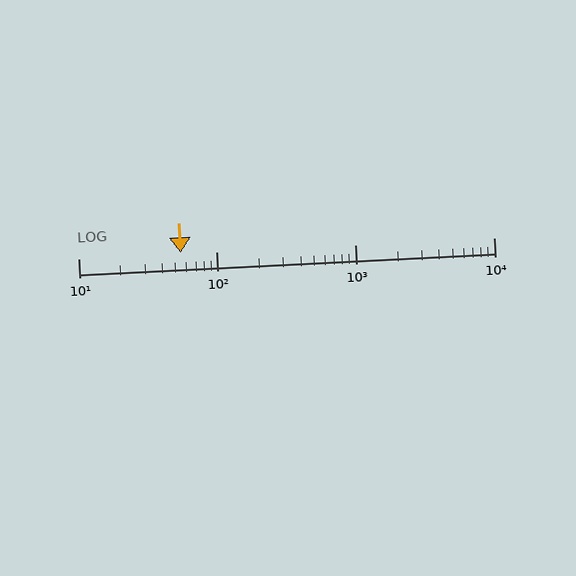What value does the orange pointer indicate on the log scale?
The pointer indicates approximately 55.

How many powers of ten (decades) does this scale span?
The scale spans 3 decades, from 10 to 10000.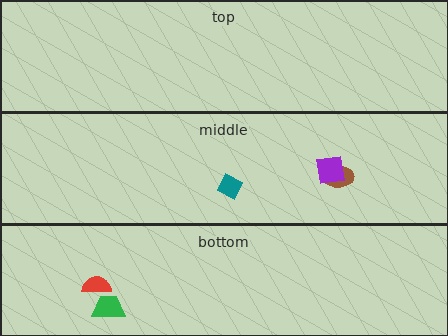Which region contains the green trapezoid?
The bottom region.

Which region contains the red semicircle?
The bottom region.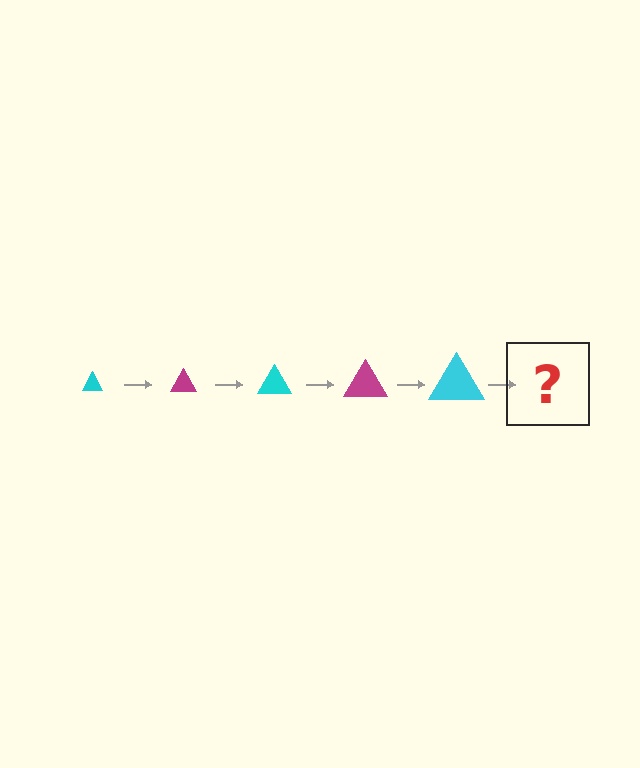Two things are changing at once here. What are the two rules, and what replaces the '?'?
The two rules are that the triangle grows larger each step and the color cycles through cyan and magenta. The '?' should be a magenta triangle, larger than the previous one.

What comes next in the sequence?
The next element should be a magenta triangle, larger than the previous one.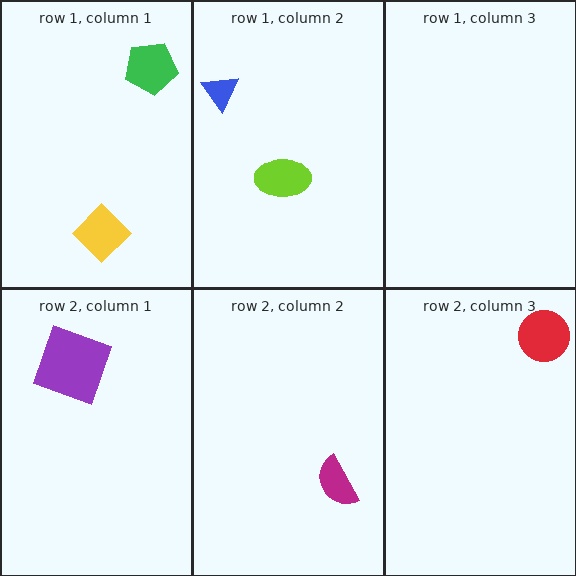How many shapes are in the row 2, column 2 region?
1.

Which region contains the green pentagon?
The row 1, column 1 region.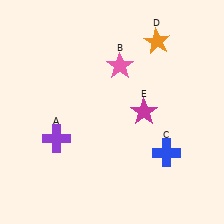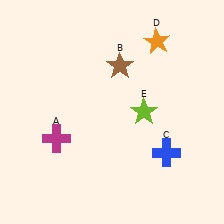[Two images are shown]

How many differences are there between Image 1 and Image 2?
There are 3 differences between the two images.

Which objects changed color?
A changed from purple to magenta. B changed from pink to brown. E changed from magenta to lime.